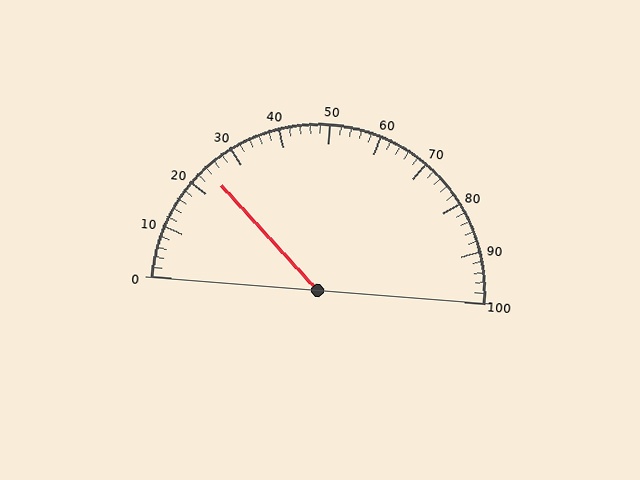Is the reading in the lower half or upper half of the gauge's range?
The reading is in the lower half of the range (0 to 100).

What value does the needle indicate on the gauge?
The needle indicates approximately 24.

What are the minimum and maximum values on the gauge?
The gauge ranges from 0 to 100.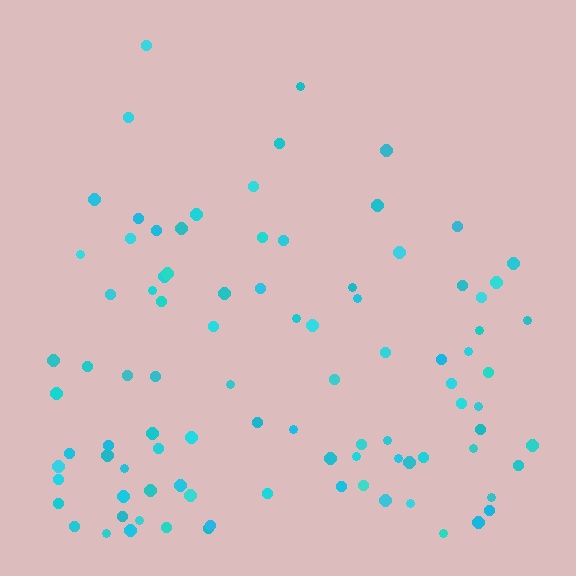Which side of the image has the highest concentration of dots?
The bottom.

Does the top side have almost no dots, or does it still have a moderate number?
Still a moderate number, just noticeably fewer than the bottom.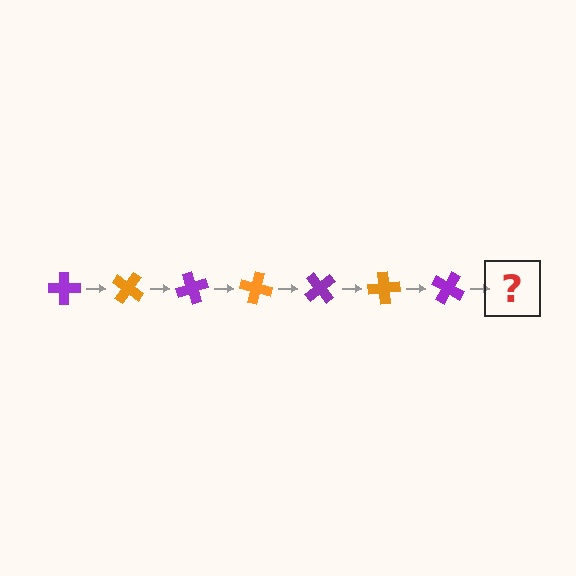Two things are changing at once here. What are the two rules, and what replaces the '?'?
The two rules are that it rotates 35 degrees each step and the color cycles through purple and orange. The '?' should be an orange cross, rotated 245 degrees from the start.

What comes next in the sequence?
The next element should be an orange cross, rotated 245 degrees from the start.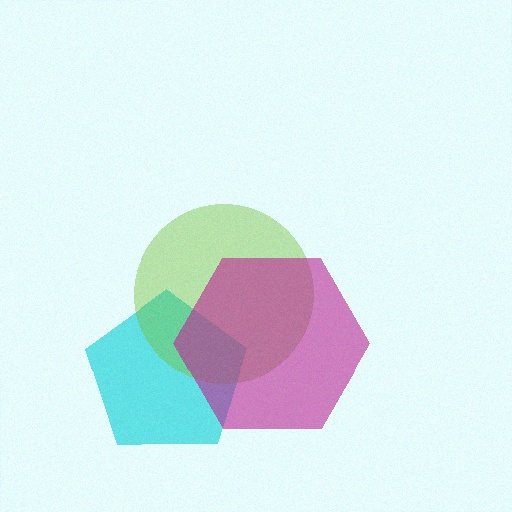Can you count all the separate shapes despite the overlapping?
Yes, there are 3 separate shapes.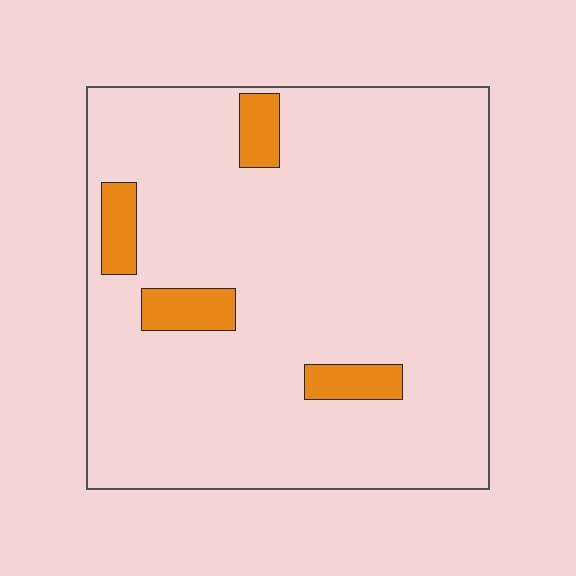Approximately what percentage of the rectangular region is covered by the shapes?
Approximately 10%.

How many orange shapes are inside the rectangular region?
4.